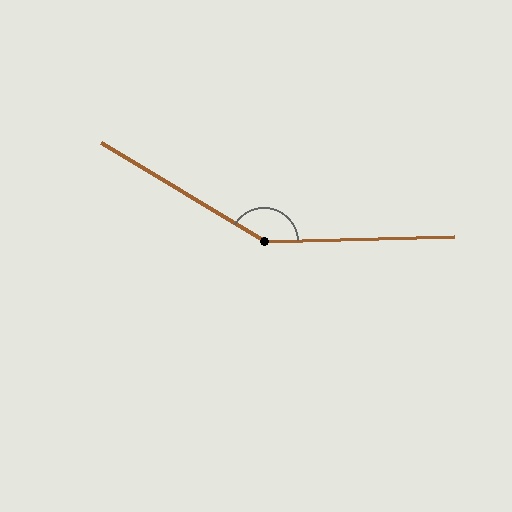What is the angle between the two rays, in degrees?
Approximately 147 degrees.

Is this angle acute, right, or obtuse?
It is obtuse.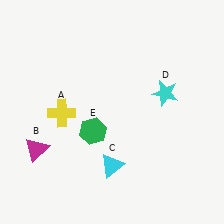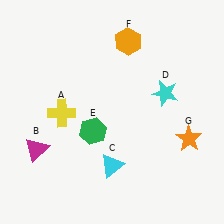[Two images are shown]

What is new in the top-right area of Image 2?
An orange hexagon (F) was added in the top-right area of Image 2.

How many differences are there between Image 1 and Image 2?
There are 2 differences between the two images.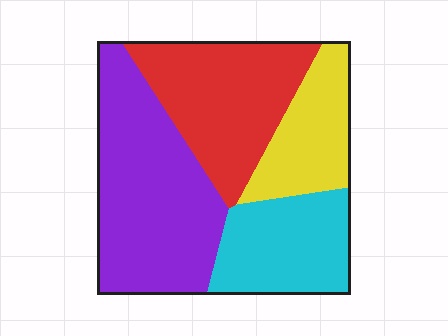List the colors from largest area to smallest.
From largest to smallest: purple, red, cyan, yellow.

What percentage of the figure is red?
Red covers 27% of the figure.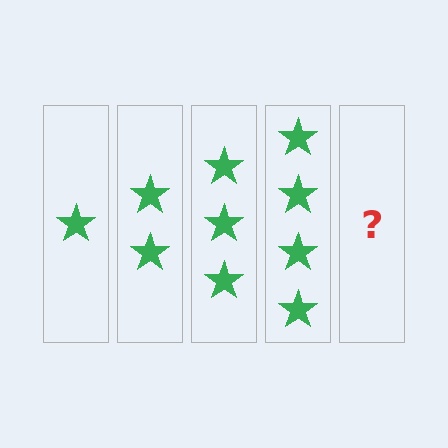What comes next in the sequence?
The next element should be 5 stars.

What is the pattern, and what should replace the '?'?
The pattern is that each step adds one more star. The '?' should be 5 stars.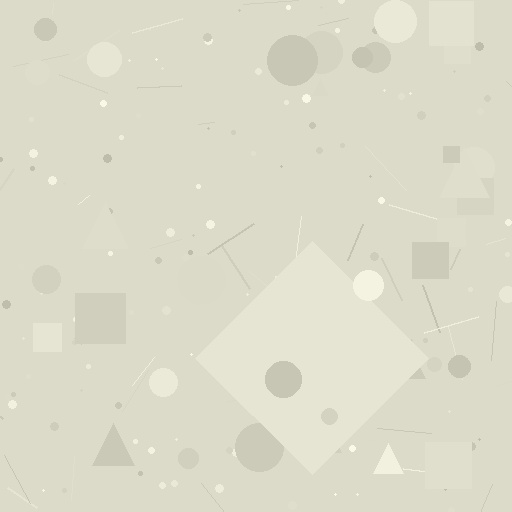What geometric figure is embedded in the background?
A diamond is embedded in the background.